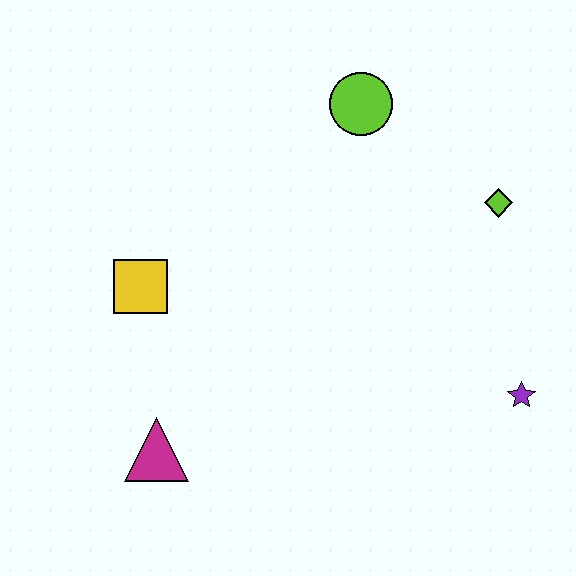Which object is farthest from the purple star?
The yellow square is farthest from the purple star.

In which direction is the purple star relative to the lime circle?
The purple star is below the lime circle.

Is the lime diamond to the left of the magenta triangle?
No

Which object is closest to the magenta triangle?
The yellow square is closest to the magenta triangle.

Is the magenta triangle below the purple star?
Yes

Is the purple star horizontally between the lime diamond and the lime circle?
No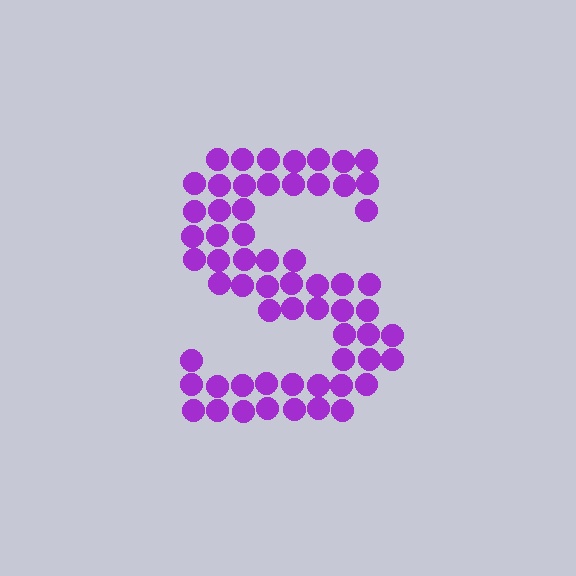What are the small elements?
The small elements are circles.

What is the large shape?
The large shape is the letter S.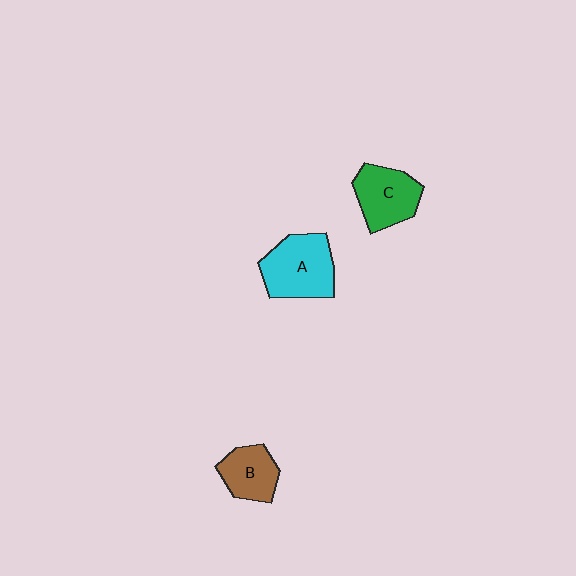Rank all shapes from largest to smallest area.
From largest to smallest: A (cyan), C (green), B (brown).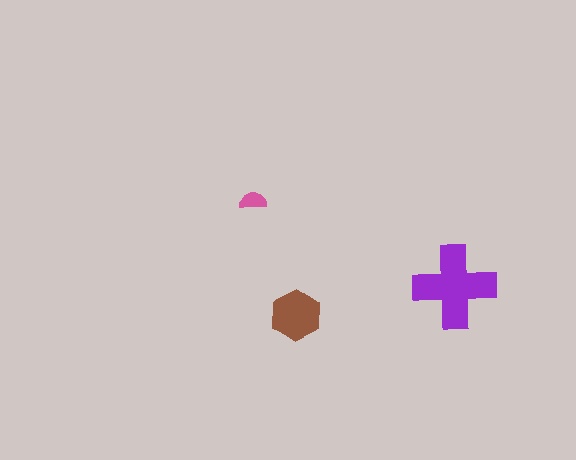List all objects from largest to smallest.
The purple cross, the brown hexagon, the pink semicircle.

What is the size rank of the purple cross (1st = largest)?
1st.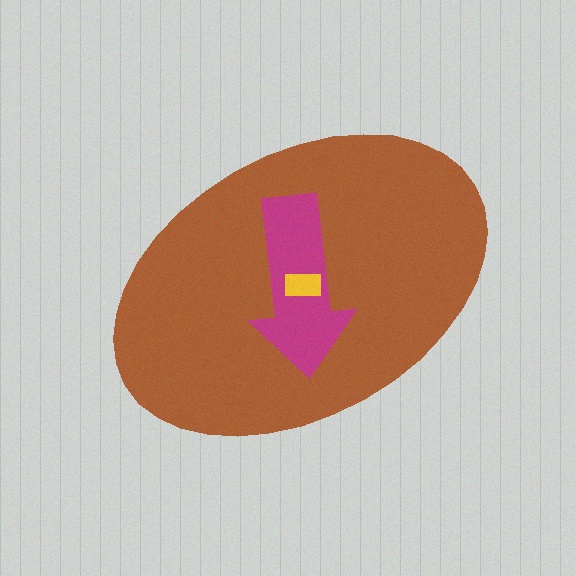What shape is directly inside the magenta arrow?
The yellow rectangle.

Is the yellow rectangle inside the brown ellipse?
Yes.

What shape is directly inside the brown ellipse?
The magenta arrow.